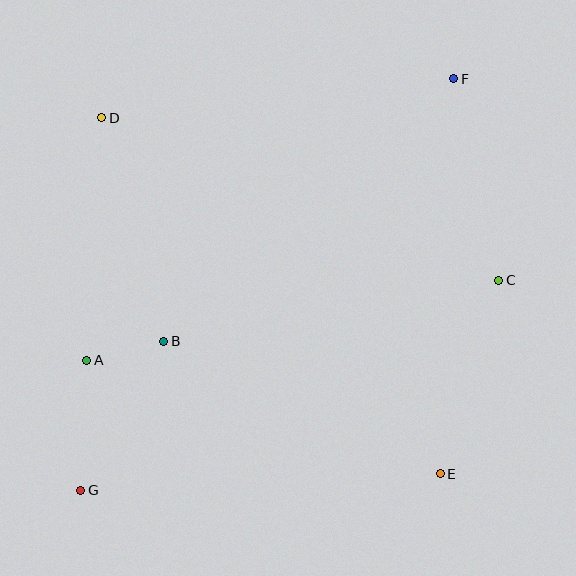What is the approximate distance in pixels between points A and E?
The distance between A and E is approximately 372 pixels.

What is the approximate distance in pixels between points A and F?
The distance between A and F is approximately 462 pixels.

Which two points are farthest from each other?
Points F and G are farthest from each other.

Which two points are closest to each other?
Points A and B are closest to each other.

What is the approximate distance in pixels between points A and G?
The distance between A and G is approximately 130 pixels.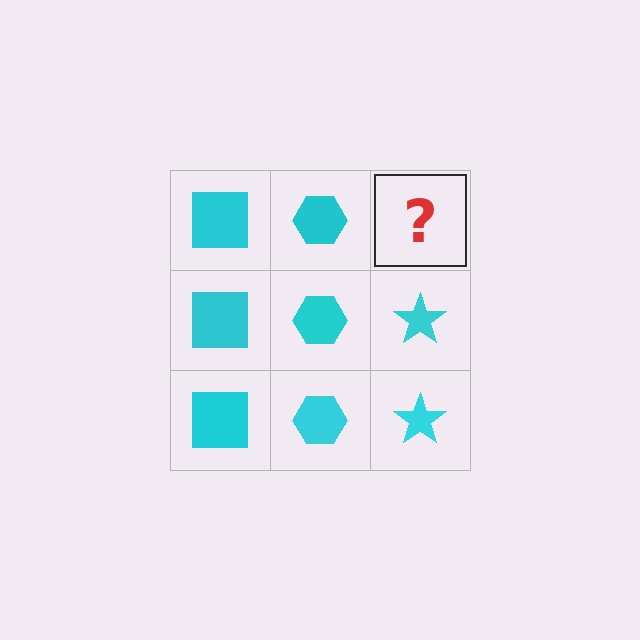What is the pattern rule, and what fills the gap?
The rule is that each column has a consistent shape. The gap should be filled with a cyan star.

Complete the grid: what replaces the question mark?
The question mark should be replaced with a cyan star.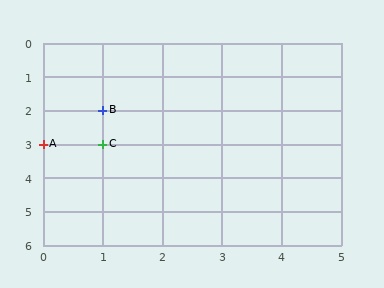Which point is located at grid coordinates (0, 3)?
Point A is at (0, 3).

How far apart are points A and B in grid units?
Points A and B are 1 column and 1 row apart (about 1.4 grid units diagonally).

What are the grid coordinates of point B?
Point B is at grid coordinates (1, 2).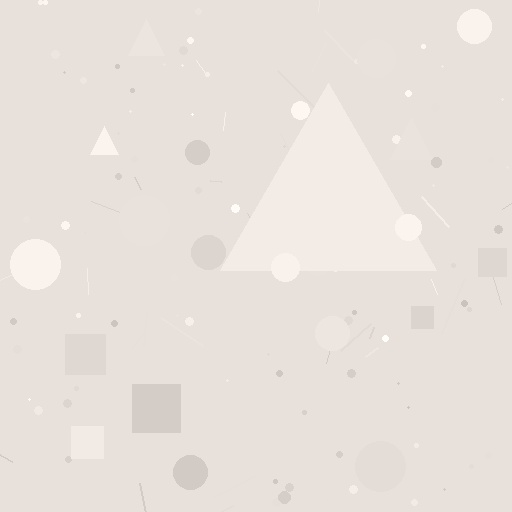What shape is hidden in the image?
A triangle is hidden in the image.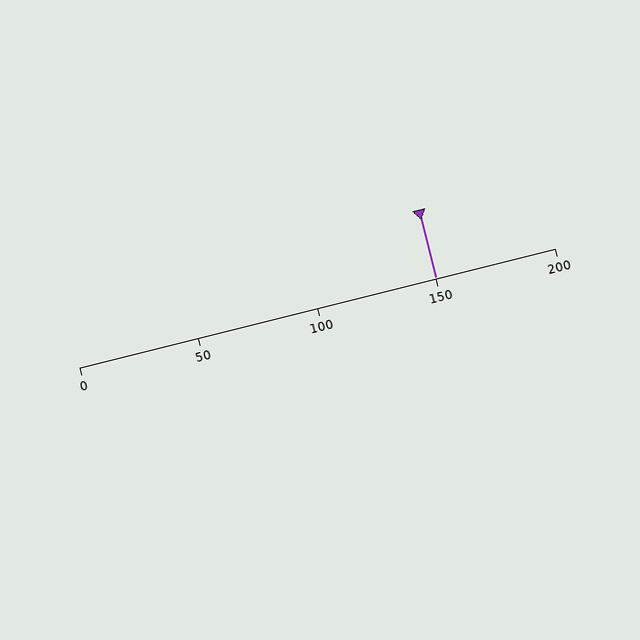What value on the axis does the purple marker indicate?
The marker indicates approximately 150.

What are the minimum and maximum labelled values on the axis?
The axis runs from 0 to 200.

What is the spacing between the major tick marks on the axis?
The major ticks are spaced 50 apart.